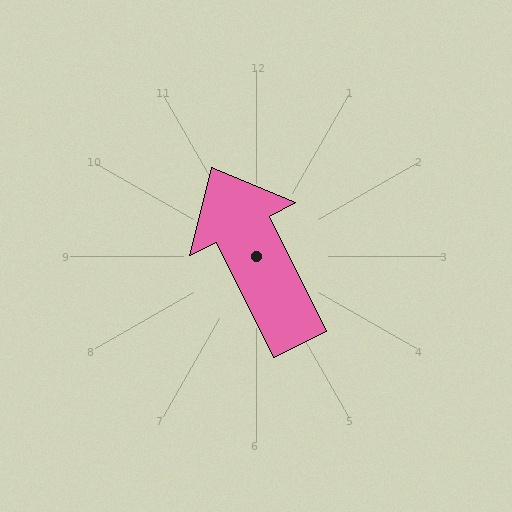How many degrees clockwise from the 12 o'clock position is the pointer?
Approximately 333 degrees.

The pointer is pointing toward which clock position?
Roughly 11 o'clock.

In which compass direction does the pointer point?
Northwest.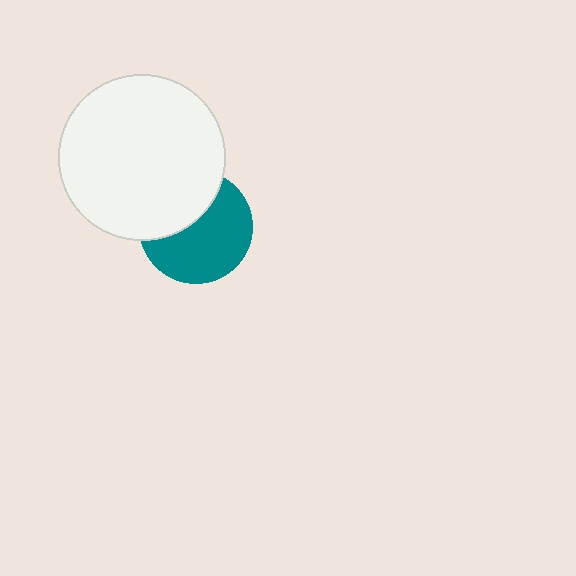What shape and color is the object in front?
The object in front is a white circle.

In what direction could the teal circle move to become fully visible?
The teal circle could move down. That would shift it out from behind the white circle entirely.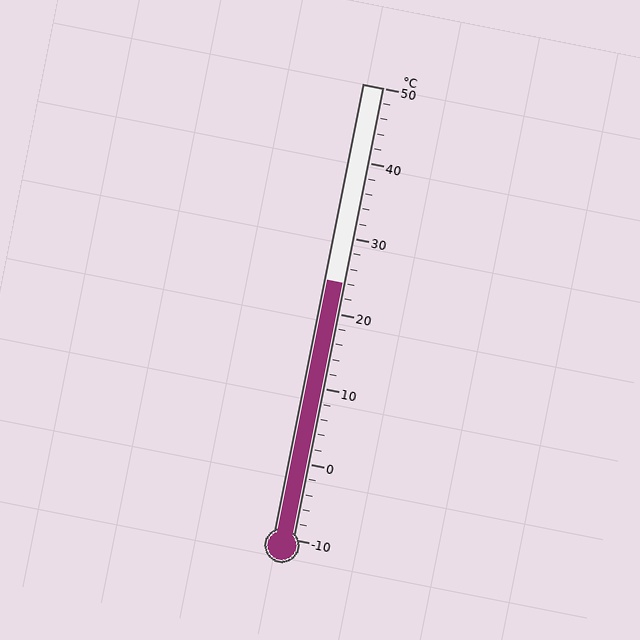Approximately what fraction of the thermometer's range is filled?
The thermometer is filled to approximately 55% of its range.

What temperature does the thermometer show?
The thermometer shows approximately 24°C.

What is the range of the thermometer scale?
The thermometer scale ranges from -10°C to 50°C.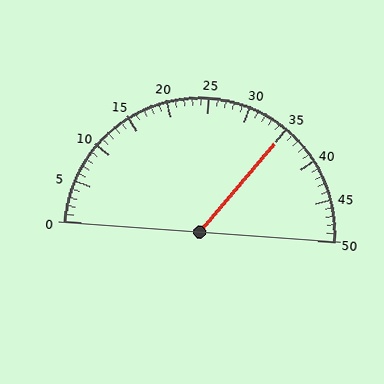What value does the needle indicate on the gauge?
The needle indicates approximately 35.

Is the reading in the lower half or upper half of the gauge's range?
The reading is in the upper half of the range (0 to 50).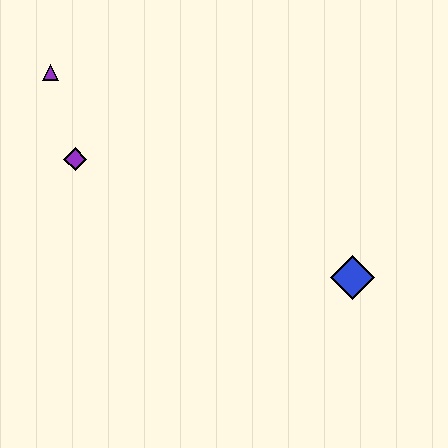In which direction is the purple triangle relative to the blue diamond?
The purple triangle is to the left of the blue diamond.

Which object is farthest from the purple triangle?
The blue diamond is farthest from the purple triangle.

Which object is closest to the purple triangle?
The purple diamond is closest to the purple triangle.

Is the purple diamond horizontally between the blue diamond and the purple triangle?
Yes